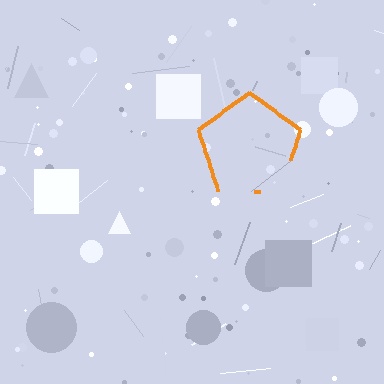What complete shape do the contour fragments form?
The contour fragments form a pentagon.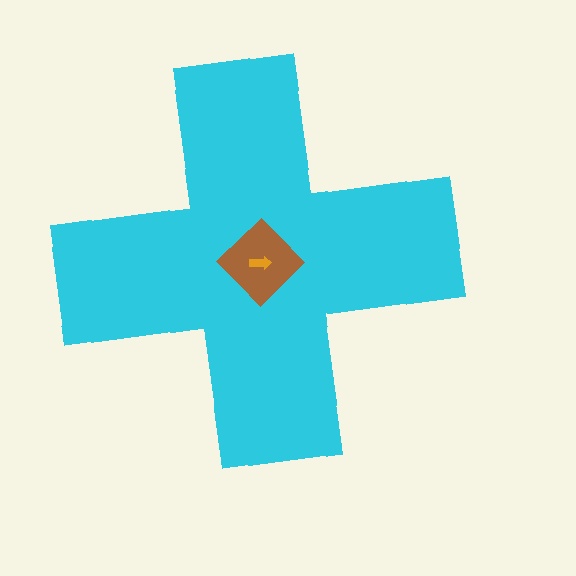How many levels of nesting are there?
3.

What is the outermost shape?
The cyan cross.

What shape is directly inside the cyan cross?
The brown diamond.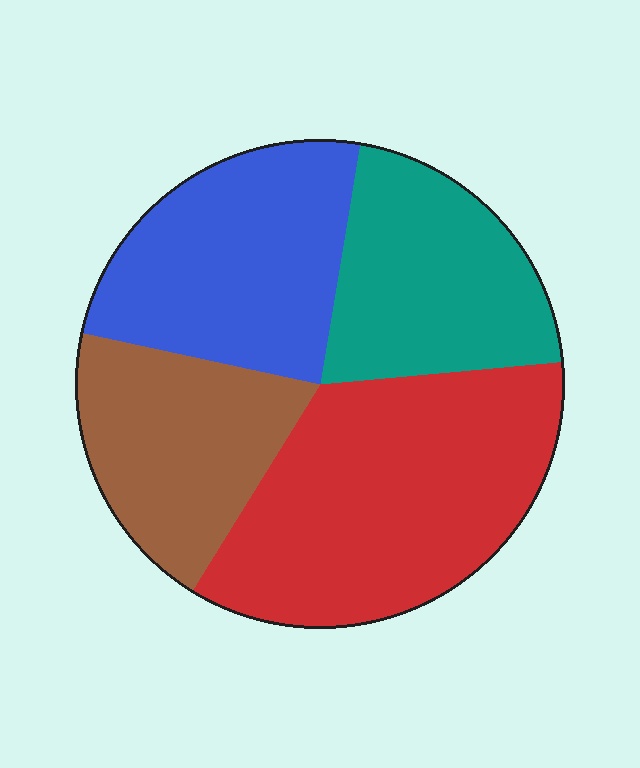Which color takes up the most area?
Red, at roughly 35%.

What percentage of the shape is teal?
Teal takes up less than a quarter of the shape.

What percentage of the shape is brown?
Brown covers 20% of the shape.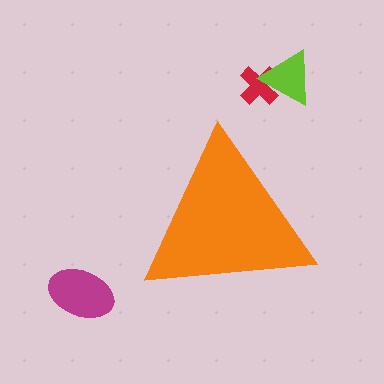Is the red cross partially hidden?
No, the red cross is fully visible.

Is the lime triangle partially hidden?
No, the lime triangle is fully visible.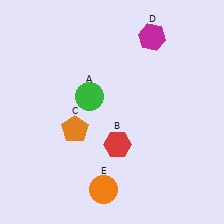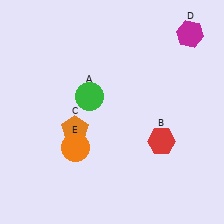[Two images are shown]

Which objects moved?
The objects that moved are: the red hexagon (B), the magenta hexagon (D), the orange circle (E).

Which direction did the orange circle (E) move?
The orange circle (E) moved up.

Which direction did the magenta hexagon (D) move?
The magenta hexagon (D) moved right.